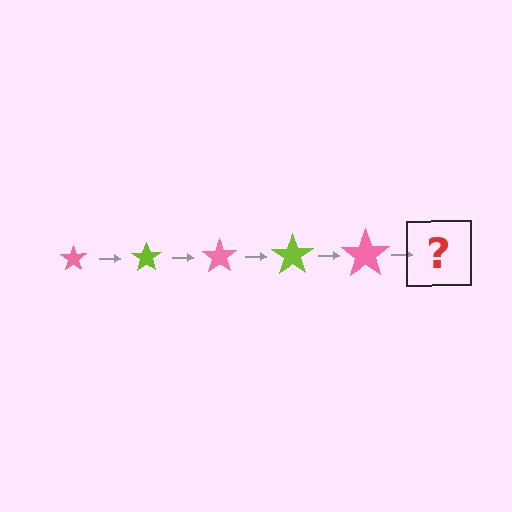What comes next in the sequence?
The next element should be a lime star, larger than the previous one.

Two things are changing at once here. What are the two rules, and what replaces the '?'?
The two rules are that the star grows larger each step and the color cycles through pink and lime. The '?' should be a lime star, larger than the previous one.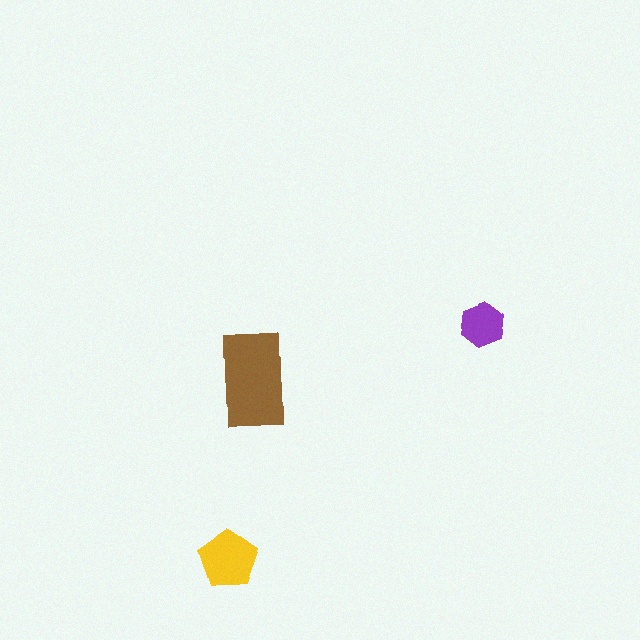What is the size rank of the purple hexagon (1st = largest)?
3rd.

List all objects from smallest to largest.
The purple hexagon, the yellow pentagon, the brown rectangle.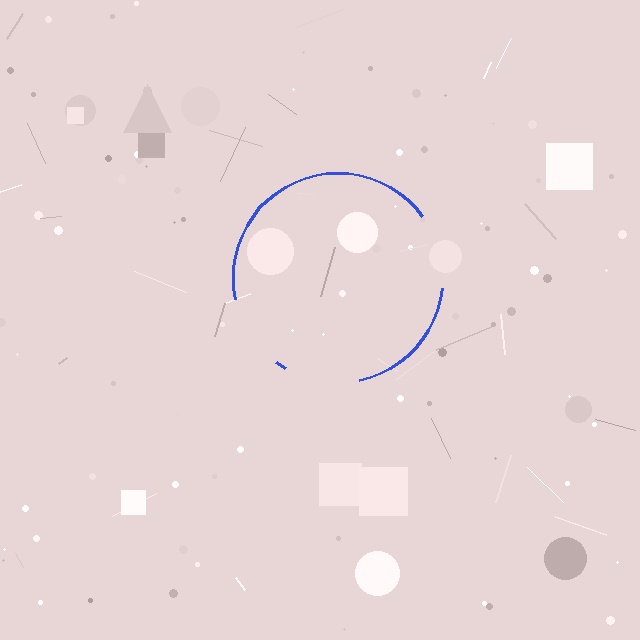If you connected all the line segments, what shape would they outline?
They would outline a circle.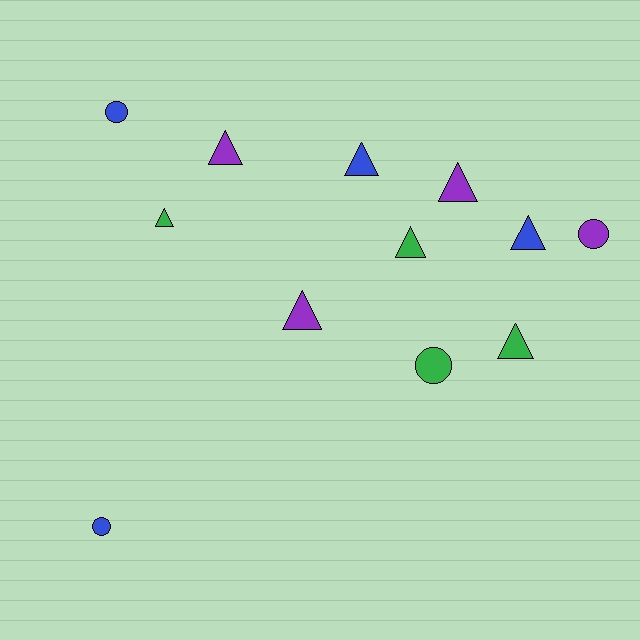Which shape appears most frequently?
Triangle, with 8 objects.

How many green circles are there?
There is 1 green circle.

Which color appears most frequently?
Green, with 4 objects.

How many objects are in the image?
There are 12 objects.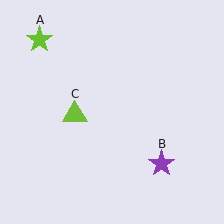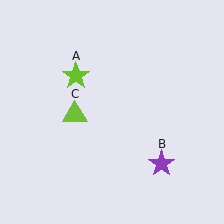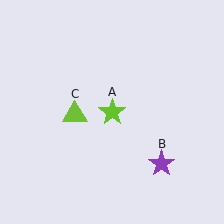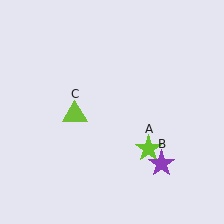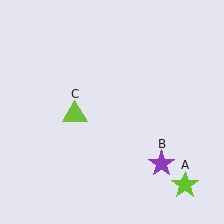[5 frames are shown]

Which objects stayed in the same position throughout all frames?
Purple star (object B) and lime triangle (object C) remained stationary.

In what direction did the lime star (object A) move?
The lime star (object A) moved down and to the right.